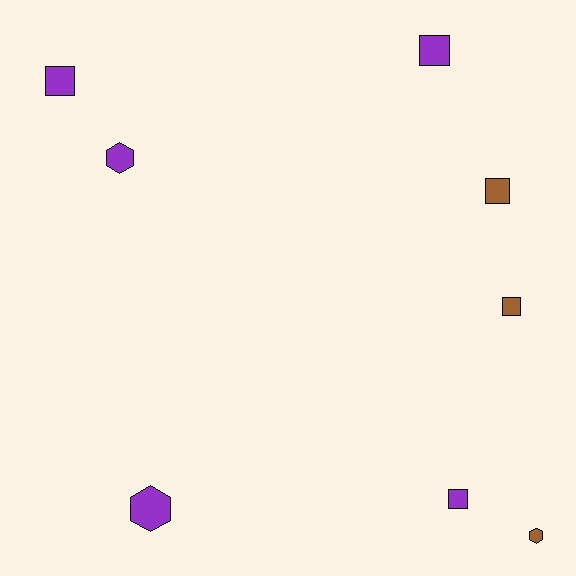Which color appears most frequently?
Purple, with 5 objects.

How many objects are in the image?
There are 8 objects.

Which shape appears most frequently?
Square, with 5 objects.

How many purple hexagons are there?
There are 2 purple hexagons.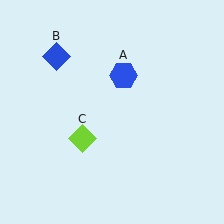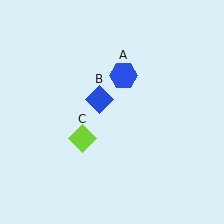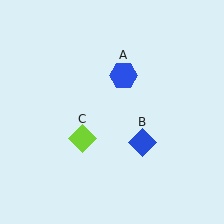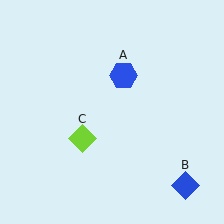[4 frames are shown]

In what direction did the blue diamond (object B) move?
The blue diamond (object B) moved down and to the right.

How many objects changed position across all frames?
1 object changed position: blue diamond (object B).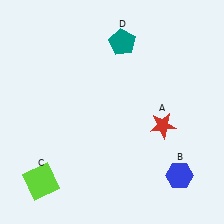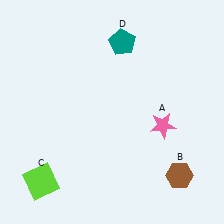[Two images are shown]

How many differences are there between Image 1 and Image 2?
There are 2 differences between the two images.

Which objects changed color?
A changed from red to pink. B changed from blue to brown.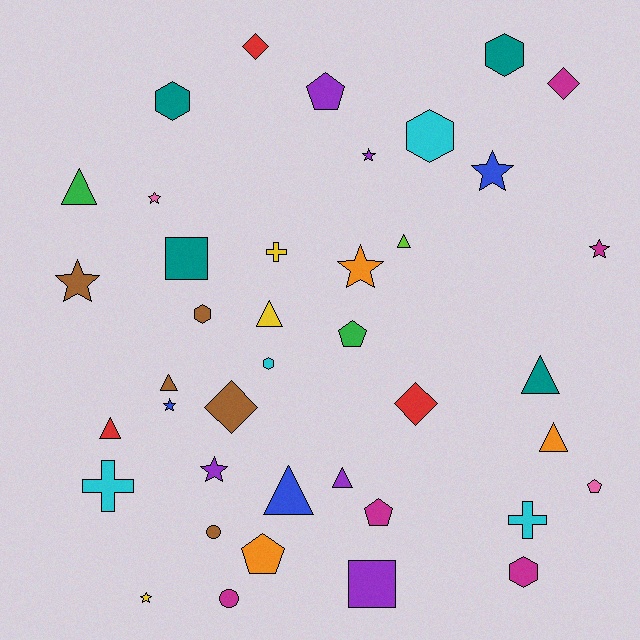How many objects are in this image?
There are 40 objects.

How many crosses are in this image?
There are 3 crosses.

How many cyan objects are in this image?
There are 4 cyan objects.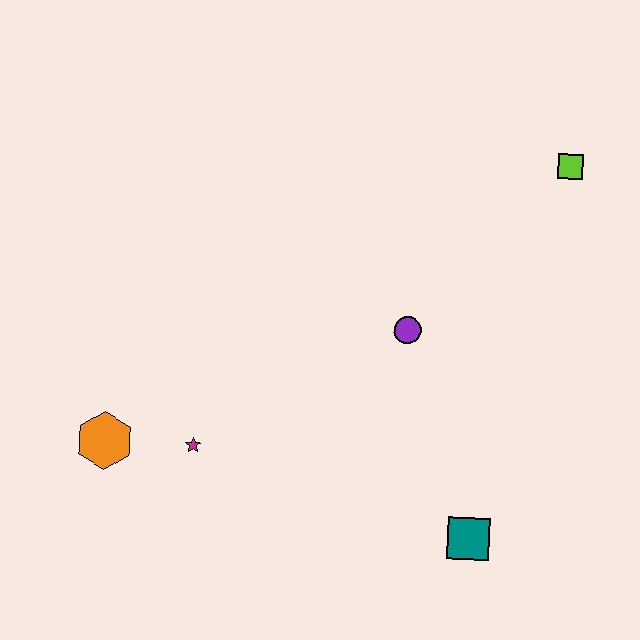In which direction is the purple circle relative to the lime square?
The purple circle is below the lime square.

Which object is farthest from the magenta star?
The lime square is farthest from the magenta star.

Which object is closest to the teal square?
The purple circle is closest to the teal square.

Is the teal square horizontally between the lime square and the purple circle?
Yes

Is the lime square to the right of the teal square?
Yes